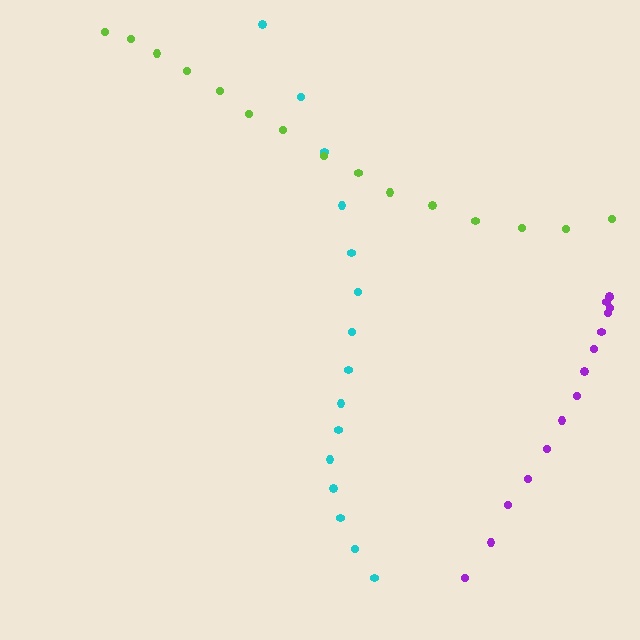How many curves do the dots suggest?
There are 3 distinct paths.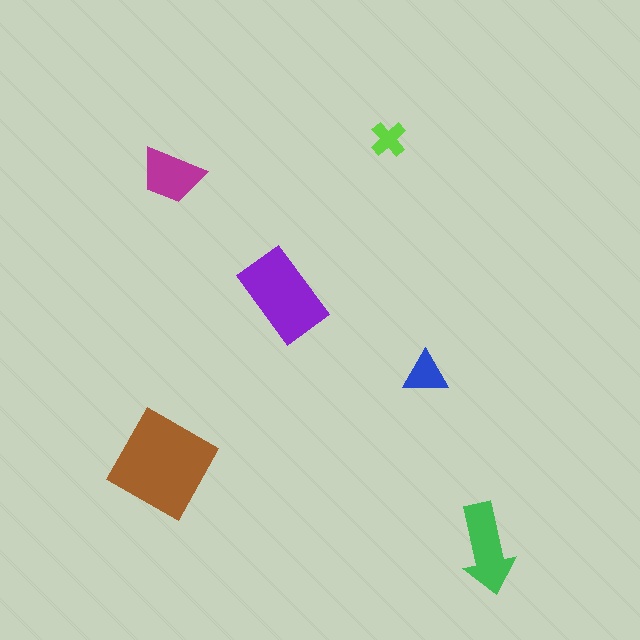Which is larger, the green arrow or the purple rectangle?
The purple rectangle.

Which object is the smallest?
The lime cross.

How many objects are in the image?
There are 6 objects in the image.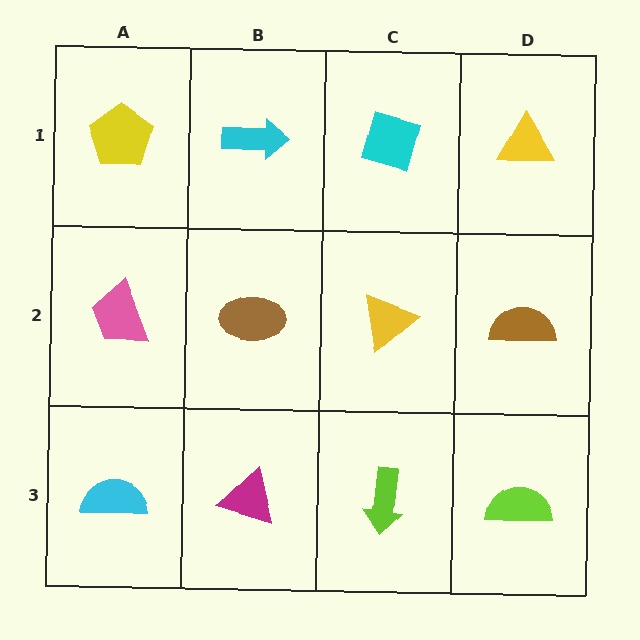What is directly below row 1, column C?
A yellow triangle.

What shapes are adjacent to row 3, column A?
A pink trapezoid (row 2, column A), a magenta triangle (row 3, column B).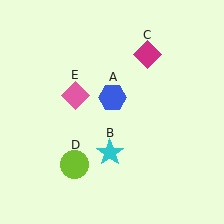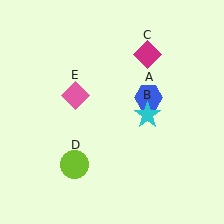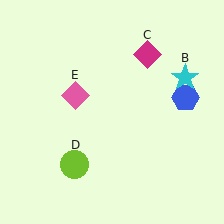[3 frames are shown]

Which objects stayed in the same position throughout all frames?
Magenta diamond (object C) and lime circle (object D) and pink diamond (object E) remained stationary.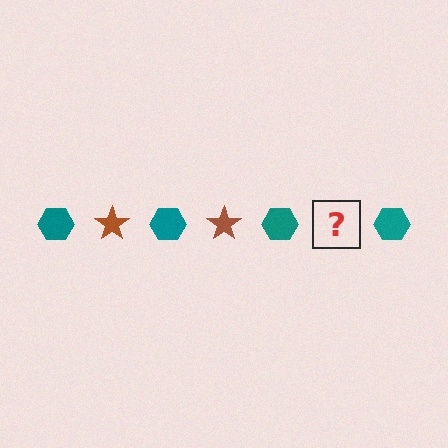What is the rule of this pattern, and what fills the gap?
The rule is that the pattern alternates between teal hexagon and brown star. The gap should be filled with a brown star.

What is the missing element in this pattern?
The missing element is a brown star.